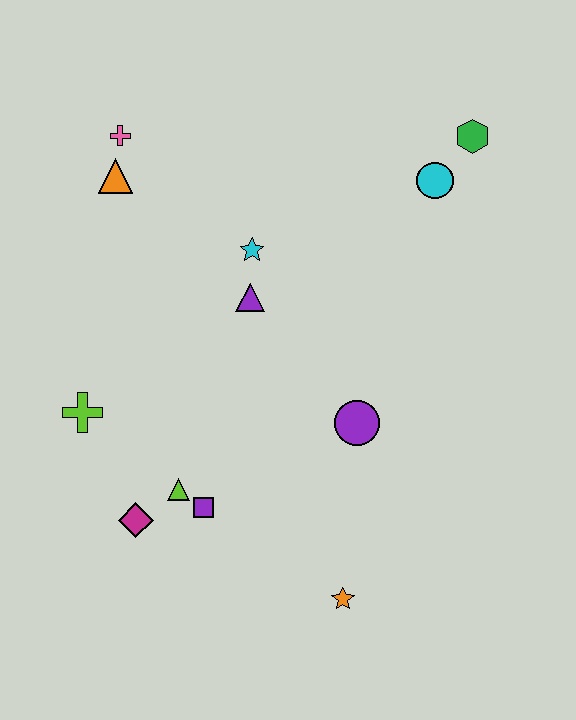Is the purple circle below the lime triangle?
No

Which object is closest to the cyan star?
The purple triangle is closest to the cyan star.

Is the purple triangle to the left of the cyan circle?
Yes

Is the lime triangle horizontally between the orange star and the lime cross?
Yes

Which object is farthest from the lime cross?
The green hexagon is farthest from the lime cross.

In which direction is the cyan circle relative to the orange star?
The cyan circle is above the orange star.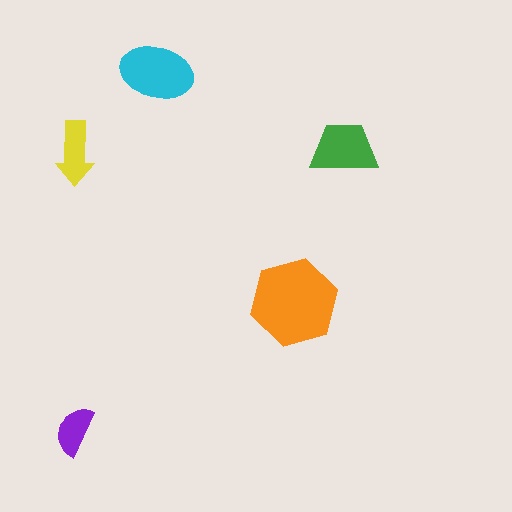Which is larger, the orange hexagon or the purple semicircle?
The orange hexagon.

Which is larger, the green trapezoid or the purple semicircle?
The green trapezoid.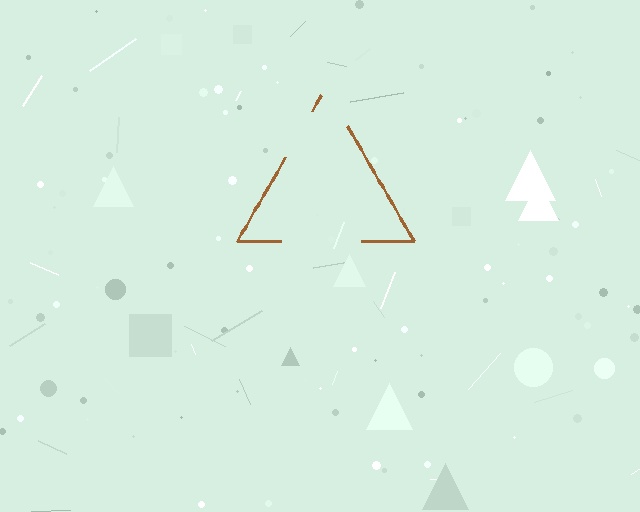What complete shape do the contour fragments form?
The contour fragments form a triangle.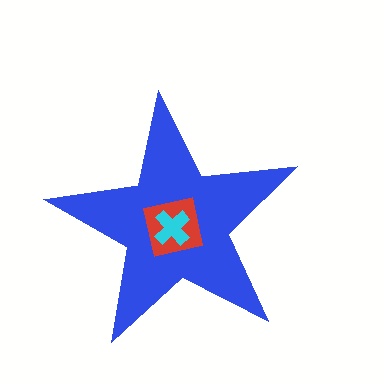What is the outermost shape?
The blue star.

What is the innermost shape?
The cyan cross.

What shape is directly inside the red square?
The cyan cross.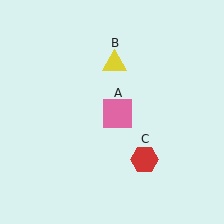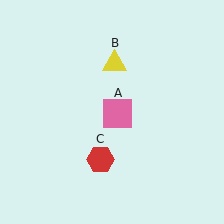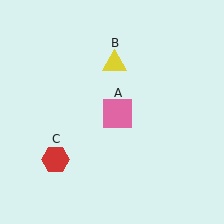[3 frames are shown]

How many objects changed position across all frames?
1 object changed position: red hexagon (object C).